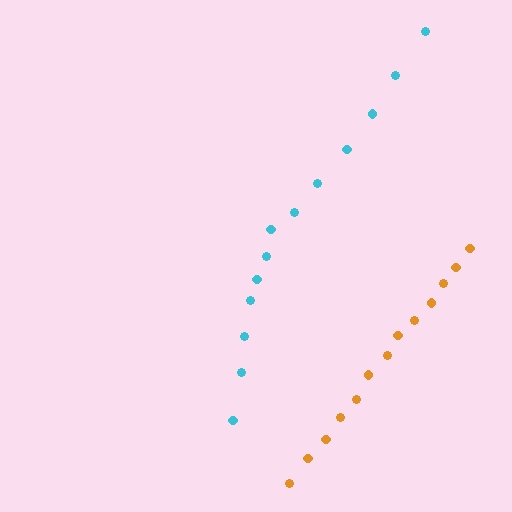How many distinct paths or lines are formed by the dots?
There are 2 distinct paths.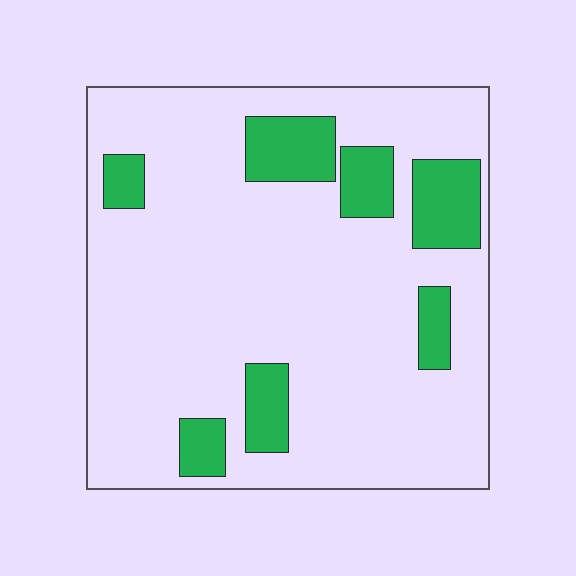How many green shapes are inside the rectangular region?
7.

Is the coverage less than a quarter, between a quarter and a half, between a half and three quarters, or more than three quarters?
Less than a quarter.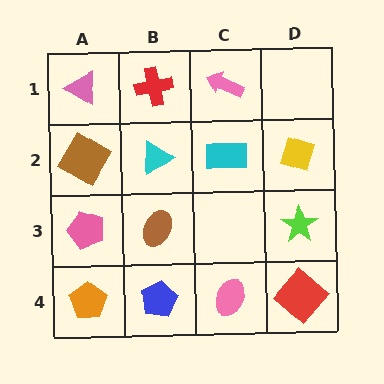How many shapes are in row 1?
3 shapes.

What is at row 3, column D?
A lime star.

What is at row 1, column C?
A pink arrow.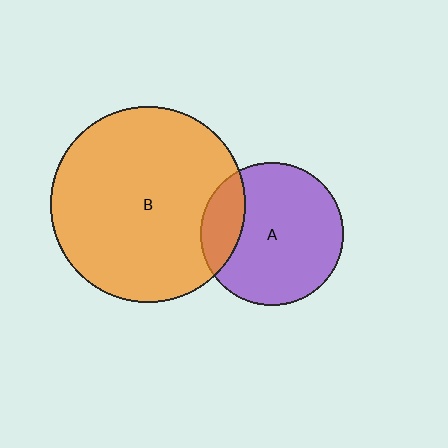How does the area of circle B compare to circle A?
Approximately 1.9 times.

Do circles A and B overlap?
Yes.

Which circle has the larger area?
Circle B (orange).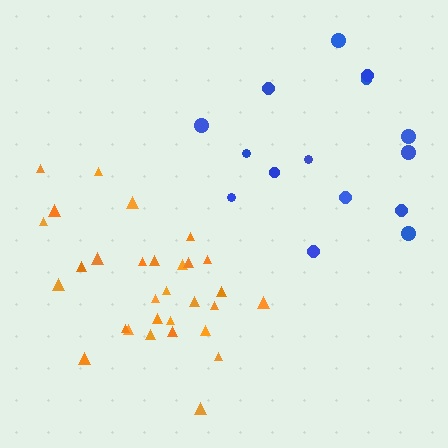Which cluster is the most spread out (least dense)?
Blue.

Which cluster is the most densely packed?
Orange.